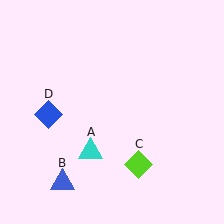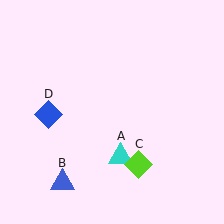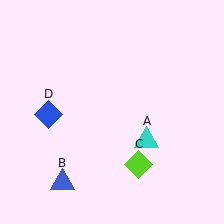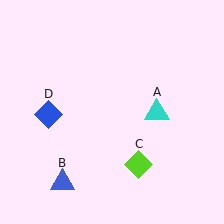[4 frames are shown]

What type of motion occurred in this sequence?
The cyan triangle (object A) rotated counterclockwise around the center of the scene.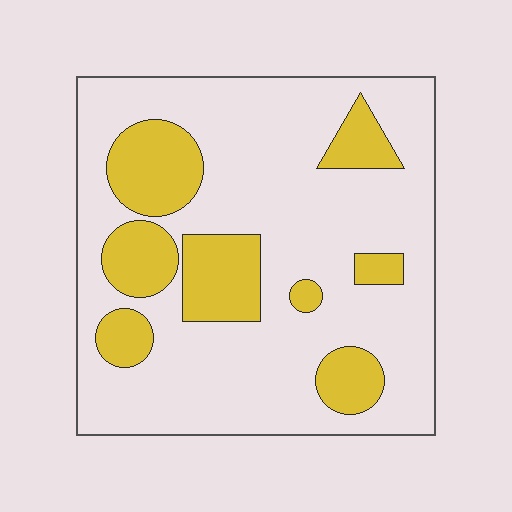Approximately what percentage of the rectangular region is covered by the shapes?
Approximately 25%.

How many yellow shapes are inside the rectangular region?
8.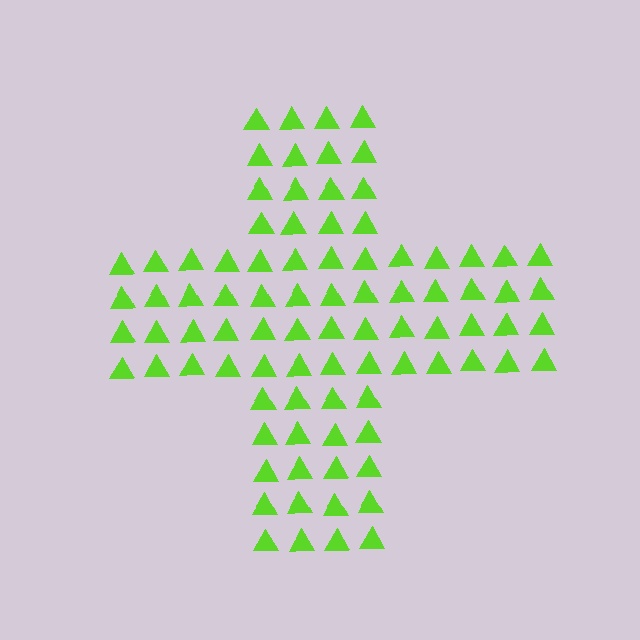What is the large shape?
The large shape is a cross.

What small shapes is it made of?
It is made of small triangles.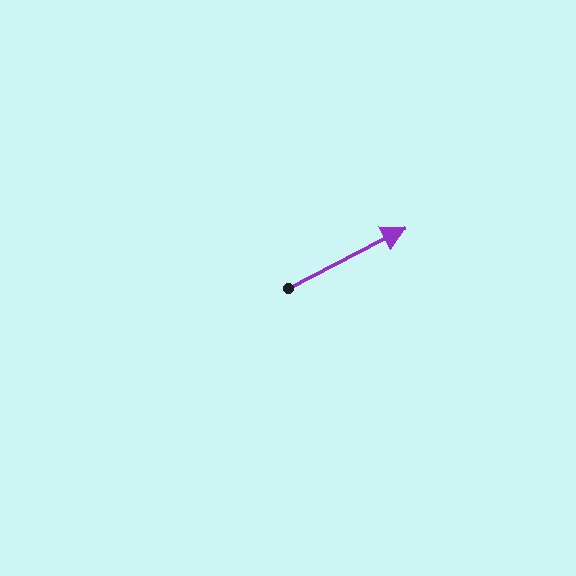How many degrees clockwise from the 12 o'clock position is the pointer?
Approximately 63 degrees.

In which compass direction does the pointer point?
Northeast.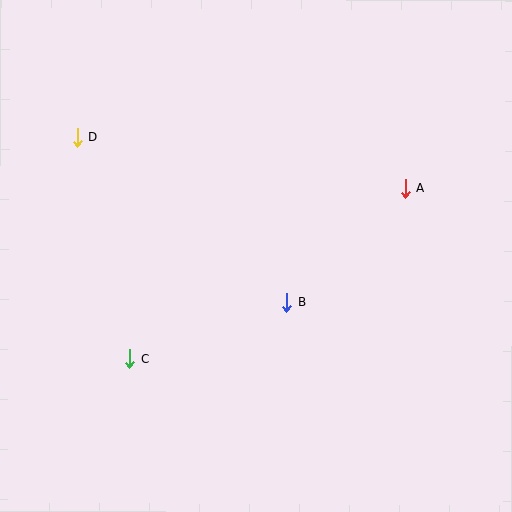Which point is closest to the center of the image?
Point B at (286, 303) is closest to the center.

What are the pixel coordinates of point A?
Point A is at (406, 188).